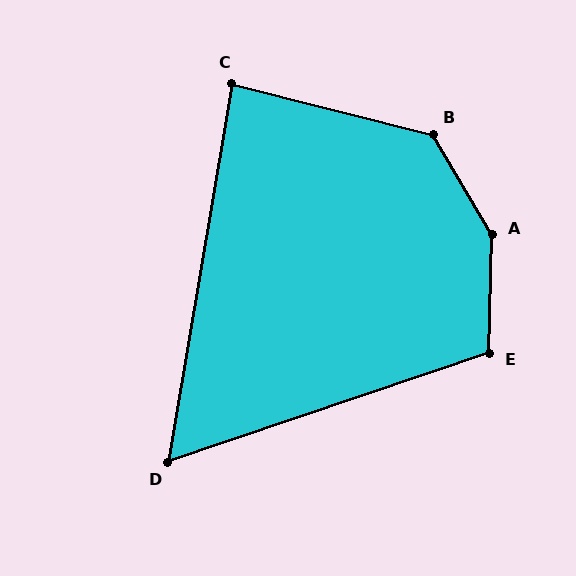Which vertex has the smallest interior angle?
D, at approximately 62 degrees.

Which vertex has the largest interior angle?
A, at approximately 148 degrees.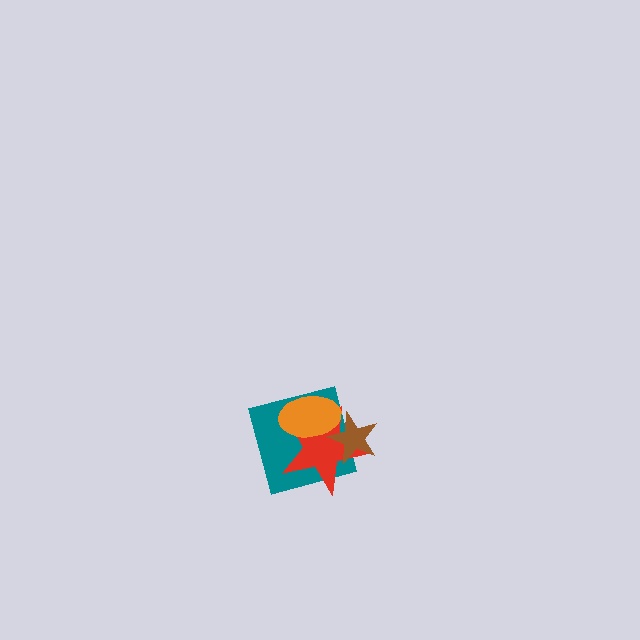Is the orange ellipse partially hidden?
Yes, it is partially covered by another shape.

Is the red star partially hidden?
Yes, it is partially covered by another shape.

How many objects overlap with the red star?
3 objects overlap with the red star.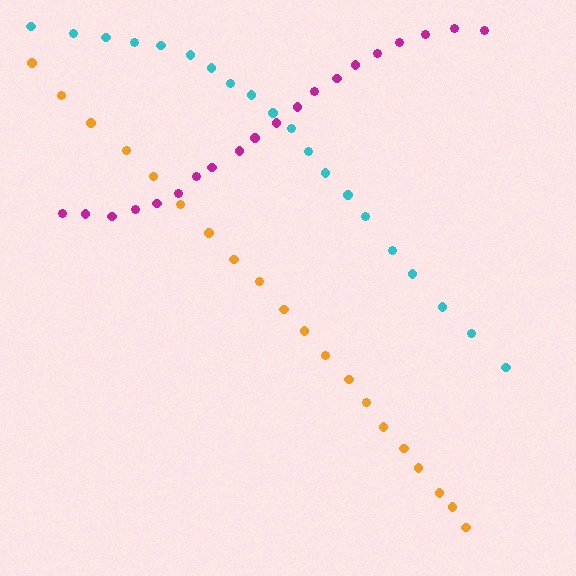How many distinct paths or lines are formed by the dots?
There are 3 distinct paths.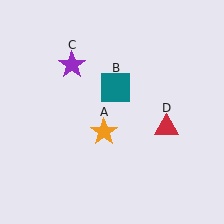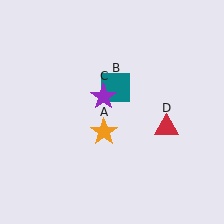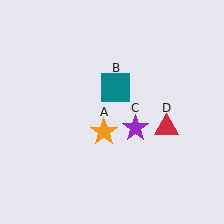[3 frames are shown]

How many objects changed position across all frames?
1 object changed position: purple star (object C).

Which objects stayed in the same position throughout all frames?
Orange star (object A) and teal square (object B) and red triangle (object D) remained stationary.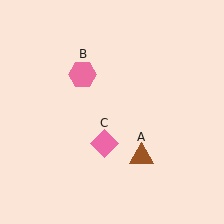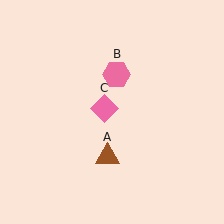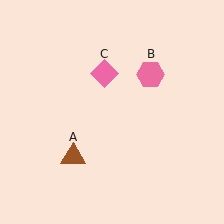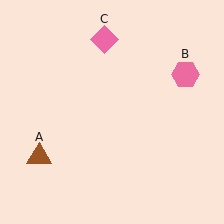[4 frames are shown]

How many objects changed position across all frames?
3 objects changed position: brown triangle (object A), pink hexagon (object B), pink diamond (object C).